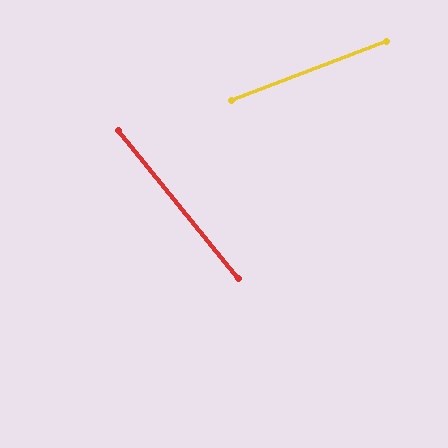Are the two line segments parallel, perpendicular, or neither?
Neither parallel nor perpendicular — they differ by about 72°.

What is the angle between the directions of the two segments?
Approximately 72 degrees.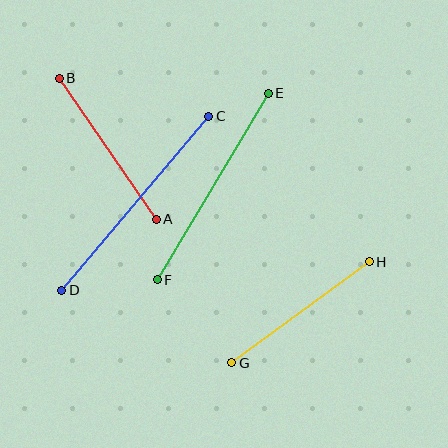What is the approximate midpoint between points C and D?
The midpoint is at approximately (135, 203) pixels.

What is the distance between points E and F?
The distance is approximately 217 pixels.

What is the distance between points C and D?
The distance is approximately 228 pixels.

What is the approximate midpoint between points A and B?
The midpoint is at approximately (108, 149) pixels.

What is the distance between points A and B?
The distance is approximately 171 pixels.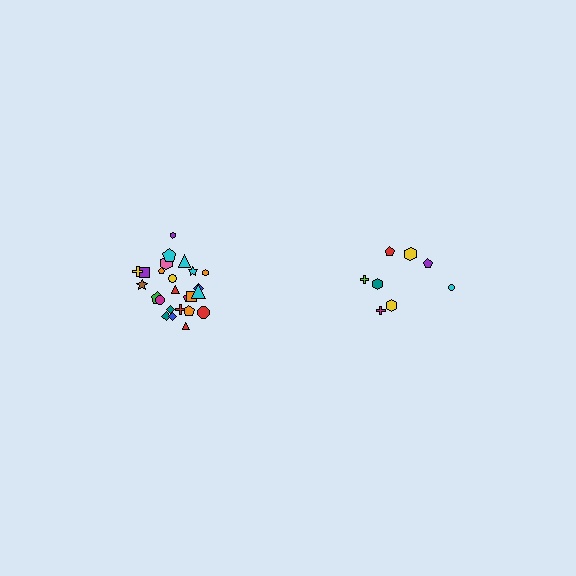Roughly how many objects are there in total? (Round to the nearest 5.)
Roughly 35 objects in total.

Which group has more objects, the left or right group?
The left group.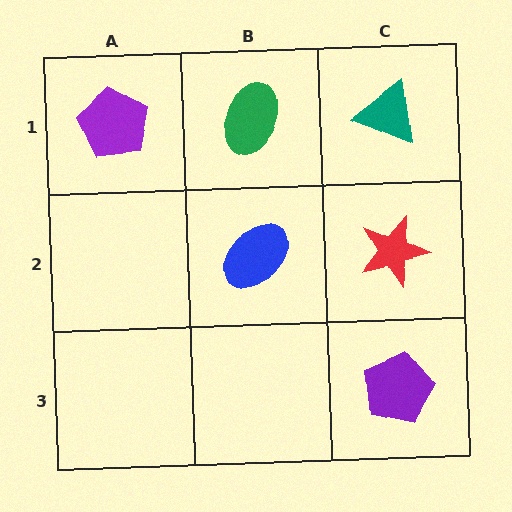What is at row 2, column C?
A red star.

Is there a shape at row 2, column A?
No, that cell is empty.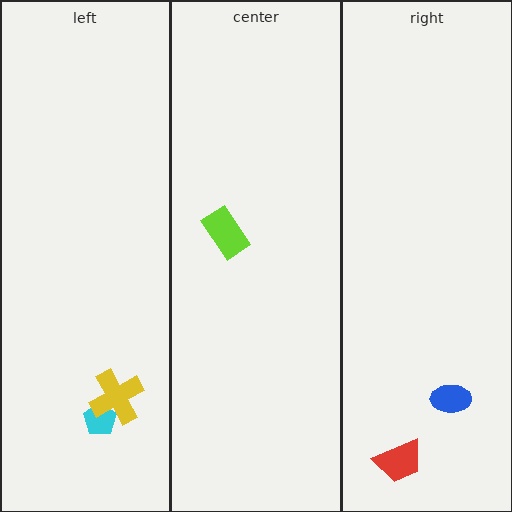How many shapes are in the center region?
1.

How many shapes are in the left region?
2.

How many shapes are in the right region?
2.